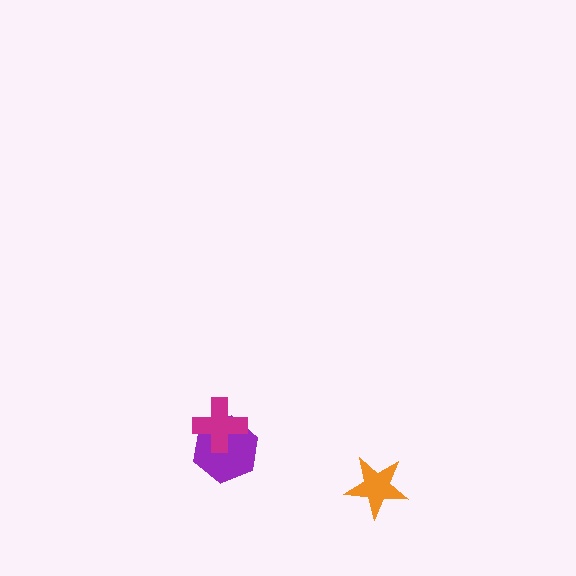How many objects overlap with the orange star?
0 objects overlap with the orange star.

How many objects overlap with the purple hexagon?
1 object overlaps with the purple hexagon.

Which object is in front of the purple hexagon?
The magenta cross is in front of the purple hexagon.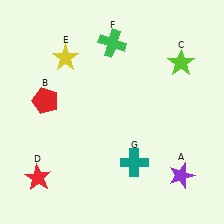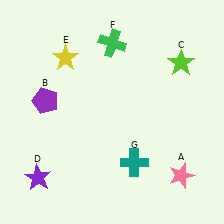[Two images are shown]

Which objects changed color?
A changed from purple to pink. B changed from red to purple. D changed from red to purple.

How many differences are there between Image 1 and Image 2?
There are 3 differences between the two images.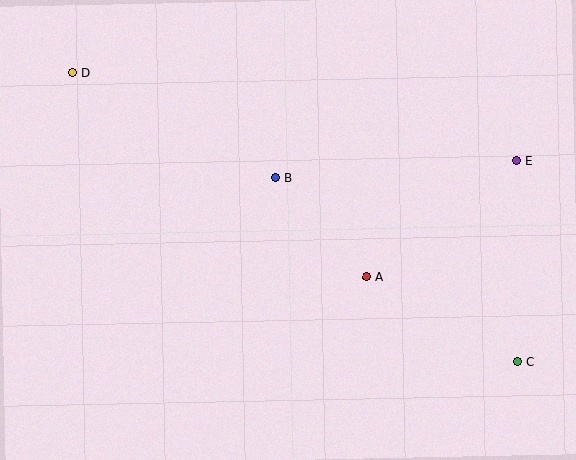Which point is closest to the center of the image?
Point B at (275, 178) is closest to the center.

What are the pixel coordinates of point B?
Point B is at (275, 178).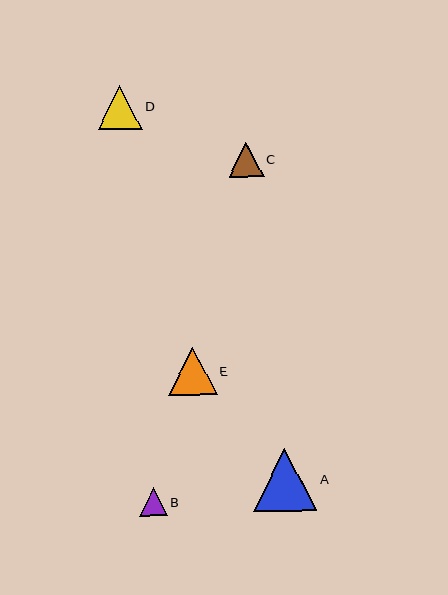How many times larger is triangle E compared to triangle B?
Triangle E is approximately 1.8 times the size of triangle B.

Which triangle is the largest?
Triangle A is the largest with a size of approximately 63 pixels.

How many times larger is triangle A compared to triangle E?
Triangle A is approximately 1.3 times the size of triangle E.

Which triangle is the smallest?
Triangle B is the smallest with a size of approximately 28 pixels.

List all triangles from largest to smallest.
From largest to smallest: A, E, D, C, B.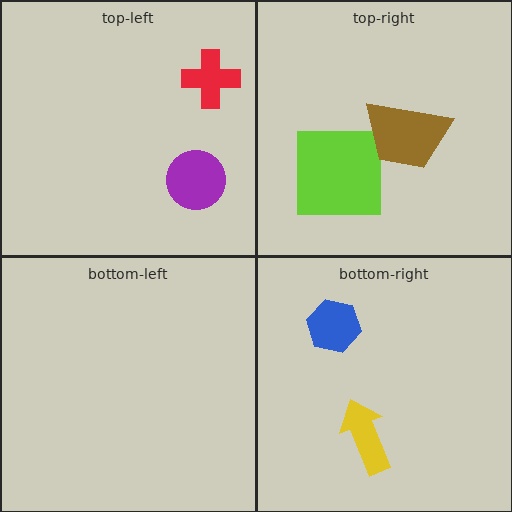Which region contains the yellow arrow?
The bottom-right region.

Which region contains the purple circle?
The top-left region.